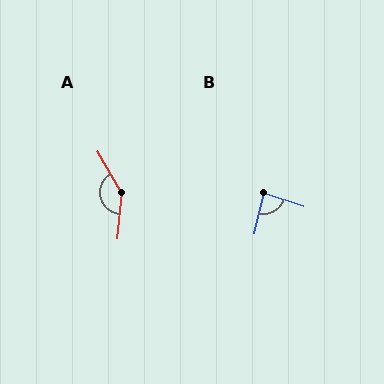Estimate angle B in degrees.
Approximately 85 degrees.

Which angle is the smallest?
B, at approximately 85 degrees.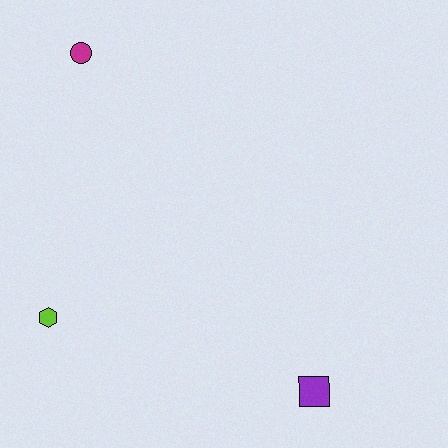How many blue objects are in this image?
There are no blue objects.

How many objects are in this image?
There are 3 objects.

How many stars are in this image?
There are no stars.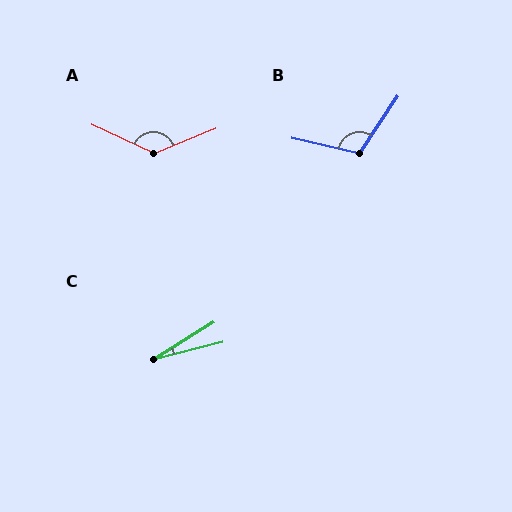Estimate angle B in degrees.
Approximately 111 degrees.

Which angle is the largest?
A, at approximately 132 degrees.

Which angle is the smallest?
C, at approximately 17 degrees.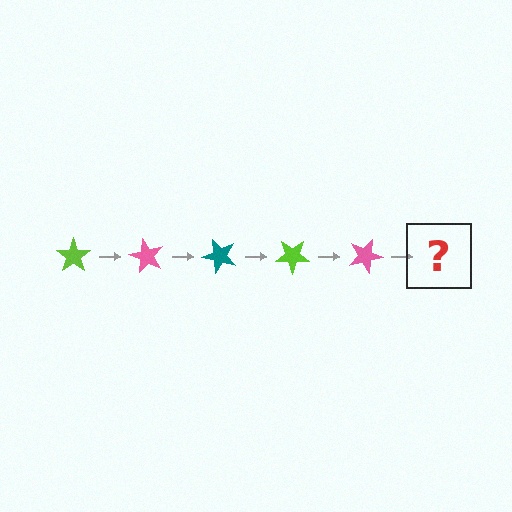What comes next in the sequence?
The next element should be a teal star, rotated 300 degrees from the start.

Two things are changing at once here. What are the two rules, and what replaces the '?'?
The two rules are that it rotates 60 degrees each step and the color cycles through lime, pink, and teal. The '?' should be a teal star, rotated 300 degrees from the start.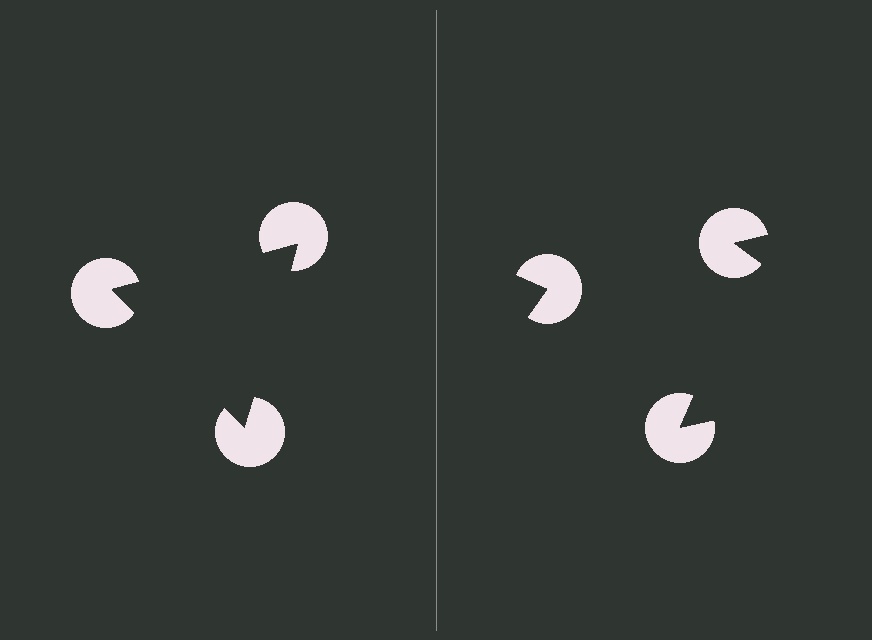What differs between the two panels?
The pac-man discs are positioned identically on both sides; only the wedge orientations differ. On the left they align to a triangle; on the right they are misaligned.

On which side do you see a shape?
An illusory triangle appears on the left side. On the right side the wedge cuts are rotated, so no coherent shape forms.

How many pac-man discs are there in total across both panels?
6 — 3 on each side.